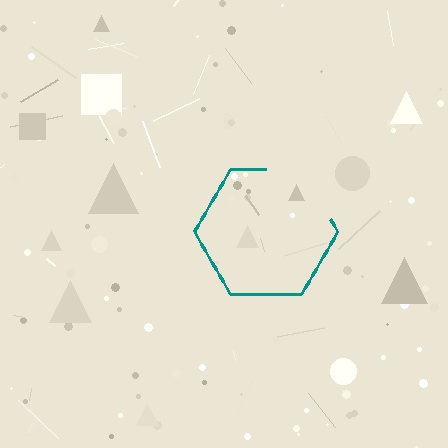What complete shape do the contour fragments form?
The contour fragments form a hexagon.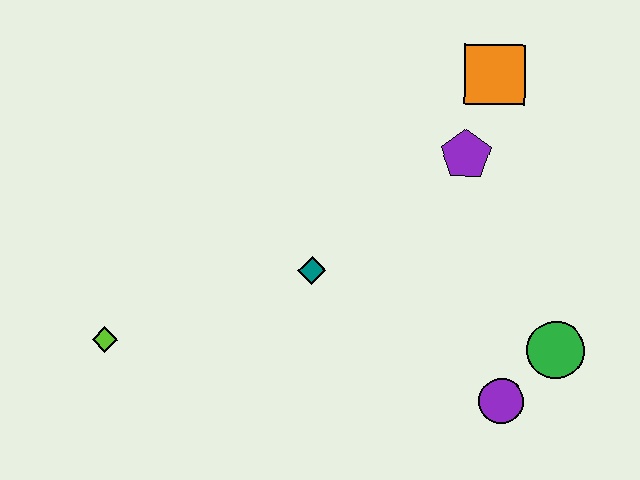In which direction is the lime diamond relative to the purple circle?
The lime diamond is to the left of the purple circle.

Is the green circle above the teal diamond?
No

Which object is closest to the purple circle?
The green circle is closest to the purple circle.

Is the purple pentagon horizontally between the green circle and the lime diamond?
Yes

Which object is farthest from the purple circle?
The lime diamond is farthest from the purple circle.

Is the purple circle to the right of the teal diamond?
Yes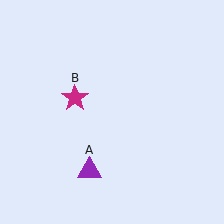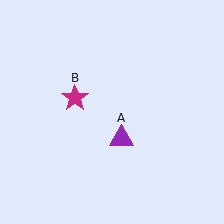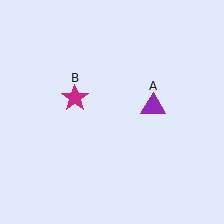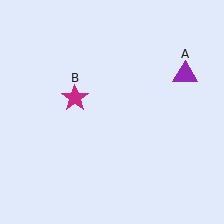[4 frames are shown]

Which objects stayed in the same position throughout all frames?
Magenta star (object B) remained stationary.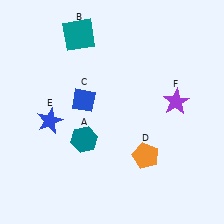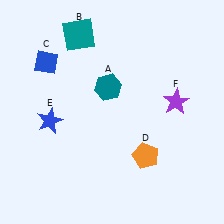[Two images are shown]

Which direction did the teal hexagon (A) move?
The teal hexagon (A) moved up.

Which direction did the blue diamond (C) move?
The blue diamond (C) moved up.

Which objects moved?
The objects that moved are: the teal hexagon (A), the blue diamond (C).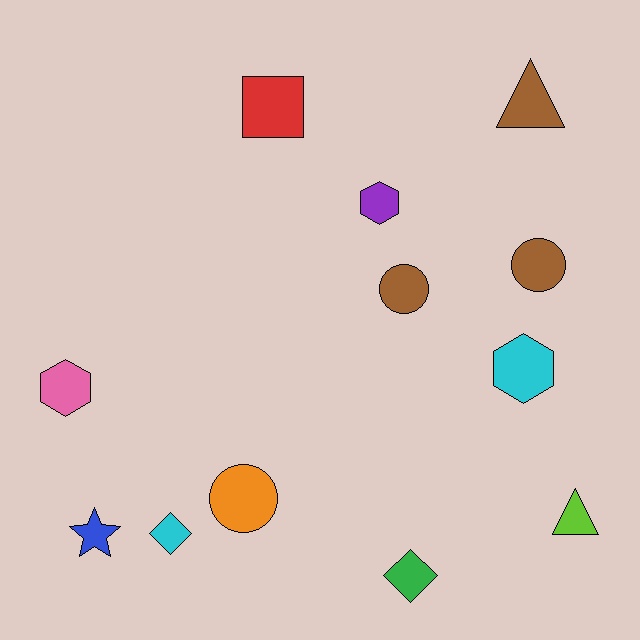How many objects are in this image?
There are 12 objects.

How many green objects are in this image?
There is 1 green object.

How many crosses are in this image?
There are no crosses.